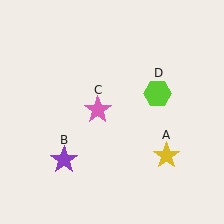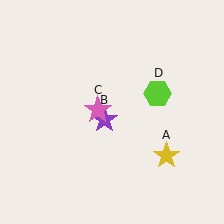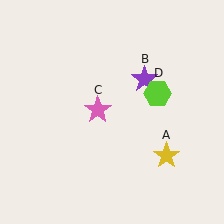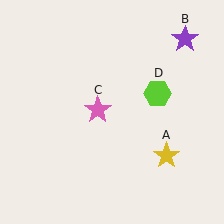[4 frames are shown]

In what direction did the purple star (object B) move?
The purple star (object B) moved up and to the right.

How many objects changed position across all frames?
1 object changed position: purple star (object B).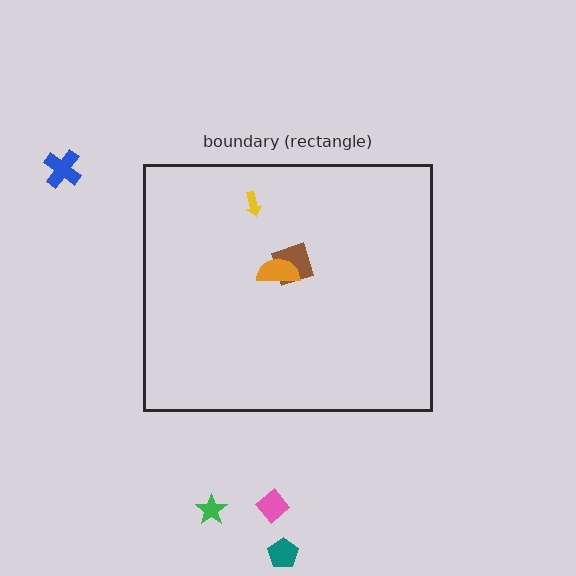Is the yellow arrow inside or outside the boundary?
Inside.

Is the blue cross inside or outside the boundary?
Outside.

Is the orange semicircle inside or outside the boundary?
Inside.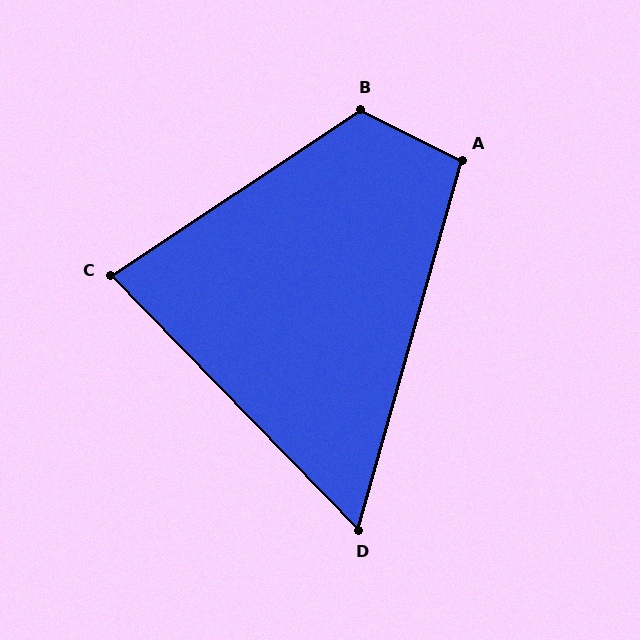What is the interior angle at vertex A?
Approximately 101 degrees (obtuse).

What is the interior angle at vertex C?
Approximately 79 degrees (acute).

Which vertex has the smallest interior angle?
D, at approximately 60 degrees.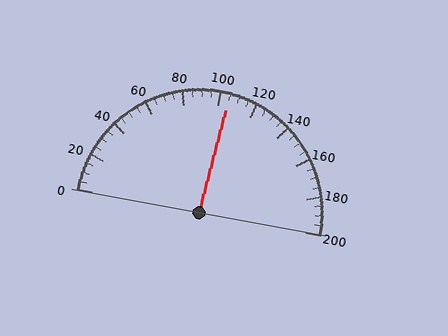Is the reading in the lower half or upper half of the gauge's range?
The reading is in the upper half of the range (0 to 200).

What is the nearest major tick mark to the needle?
The nearest major tick mark is 100.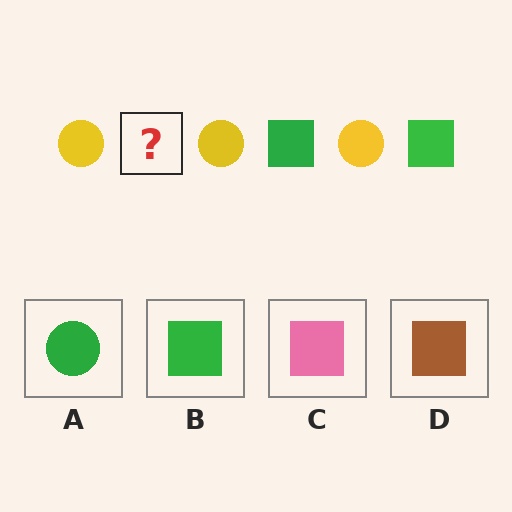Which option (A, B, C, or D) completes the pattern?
B.